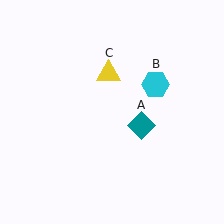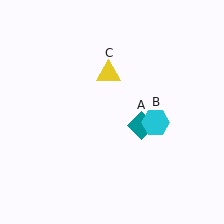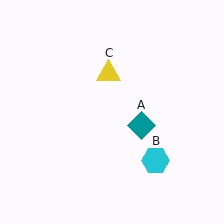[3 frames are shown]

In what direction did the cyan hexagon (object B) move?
The cyan hexagon (object B) moved down.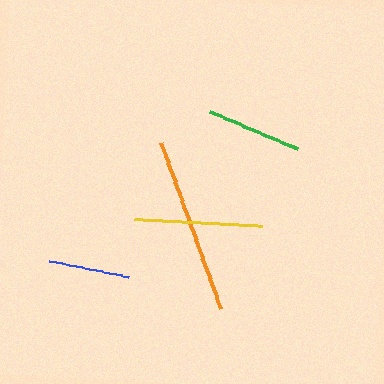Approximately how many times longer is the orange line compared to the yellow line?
The orange line is approximately 1.4 times the length of the yellow line.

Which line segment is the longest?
The orange line is the longest at approximately 175 pixels.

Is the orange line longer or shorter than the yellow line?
The orange line is longer than the yellow line.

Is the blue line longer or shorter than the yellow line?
The yellow line is longer than the blue line.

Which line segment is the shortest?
The blue line is the shortest at approximately 80 pixels.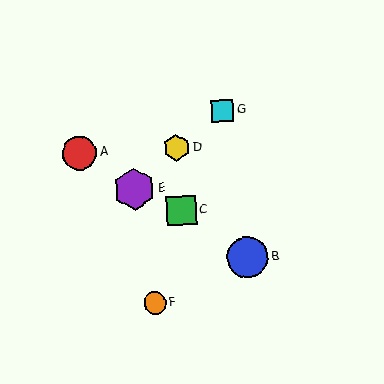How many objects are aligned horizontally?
2 objects (A, D) are aligned horizontally.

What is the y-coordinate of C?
Object C is at y≈210.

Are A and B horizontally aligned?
No, A is at y≈153 and B is at y≈257.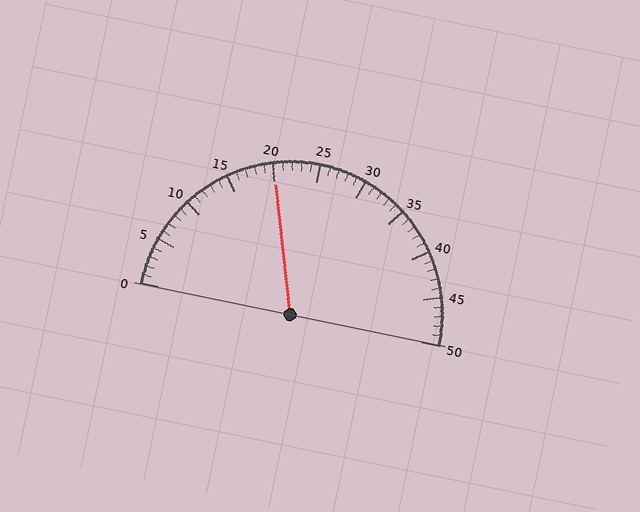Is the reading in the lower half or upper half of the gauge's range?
The reading is in the lower half of the range (0 to 50).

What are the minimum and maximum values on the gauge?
The gauge ranges from 0 to 50.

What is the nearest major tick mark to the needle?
The nearest major tick mark is 20.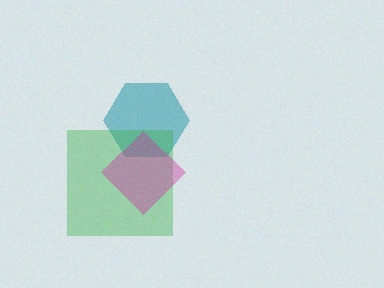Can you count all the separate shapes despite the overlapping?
Yes, there are 3 separate shapes.